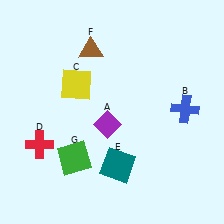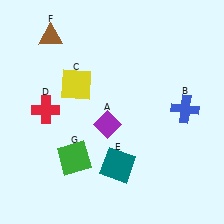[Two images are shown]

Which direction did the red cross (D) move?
The red cross (D) moved up.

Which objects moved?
The objects that moved are: the red cross (D), the brown triangle (F).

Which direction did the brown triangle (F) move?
The brown triangle (F) moved left.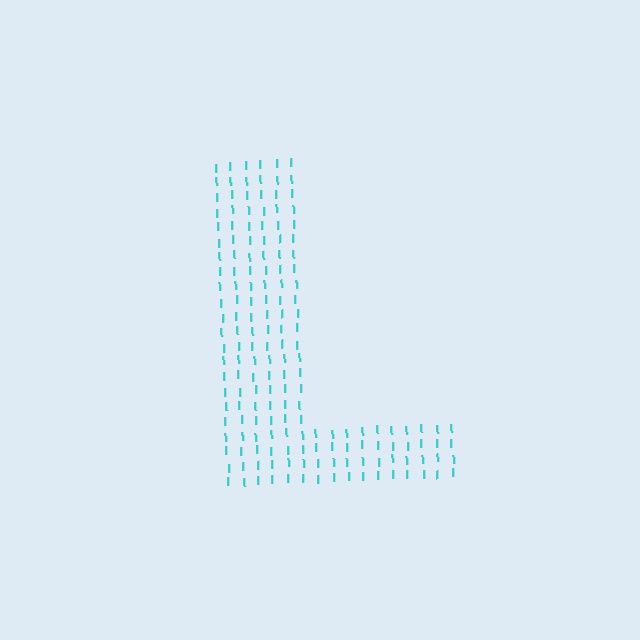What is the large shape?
The large shape is the letter L.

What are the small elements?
The small elements are letter I's.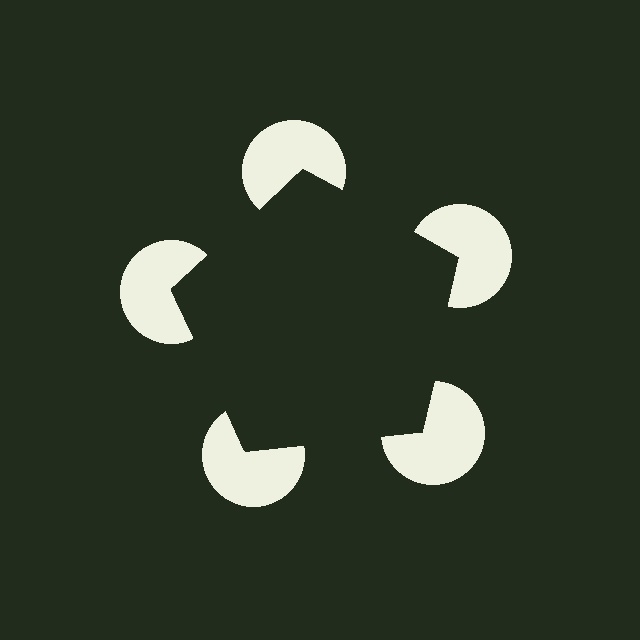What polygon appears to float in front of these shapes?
An illusory pentagon — its edges are inferred from the aligned wedge cuts in the pac-man discs, not physically drawn.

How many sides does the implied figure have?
5 sides.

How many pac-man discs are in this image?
There are 5 — one at each vertex of the illusory pentagon.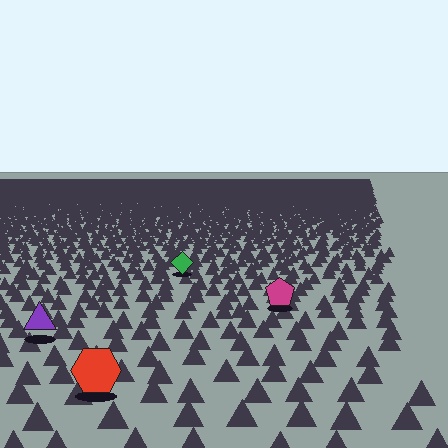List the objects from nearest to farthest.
From nearest to farthest: the red hexagon, the purple triangle, the magenta pentagon, the green diamond.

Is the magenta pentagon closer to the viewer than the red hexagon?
No. The red hexagon is closer — you can tell from the texture gradient: the ground texture is coarser near it.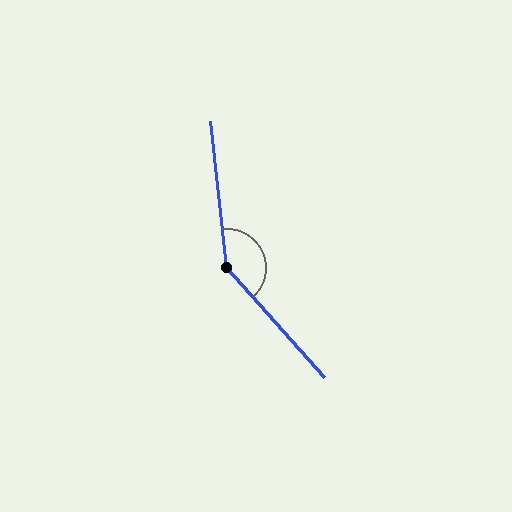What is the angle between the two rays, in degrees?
Approximately 144 degrees.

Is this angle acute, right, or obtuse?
It is obtuse.